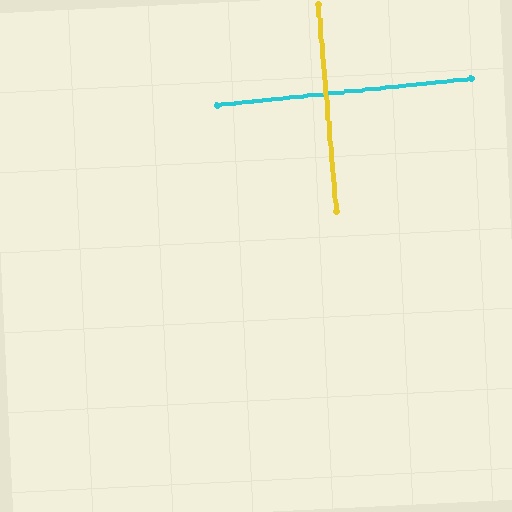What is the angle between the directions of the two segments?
Approximately 89 degrees.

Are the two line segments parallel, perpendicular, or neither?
Perpendicular — they meet at approximately 89°.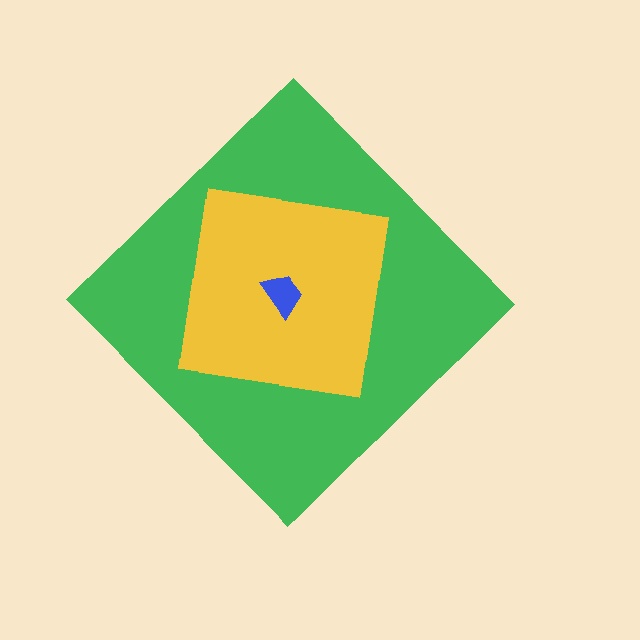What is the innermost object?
The blue trapezoid.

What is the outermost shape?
The green diamond.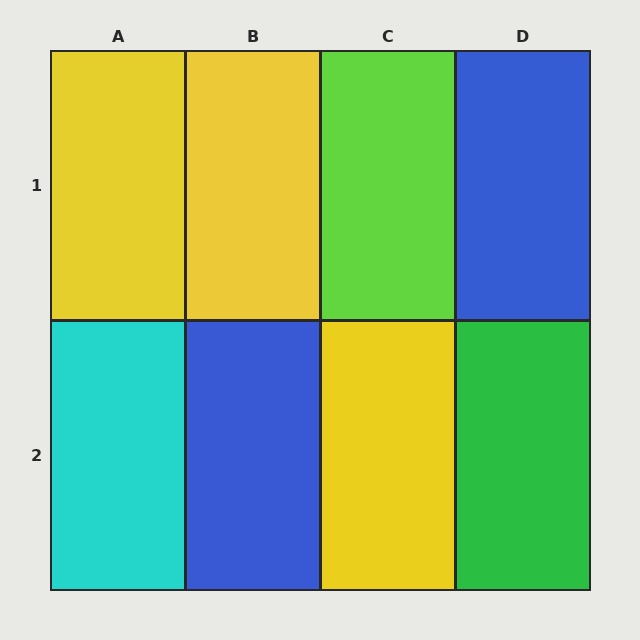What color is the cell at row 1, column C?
Lime.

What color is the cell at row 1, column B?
Yellow.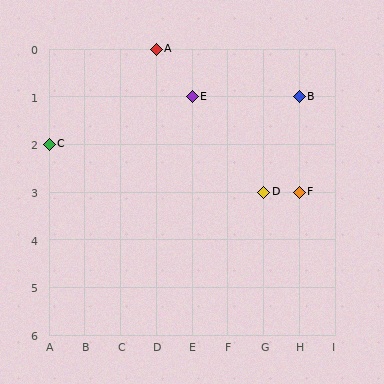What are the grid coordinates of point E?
Point E is at grid coordinates (E, 1).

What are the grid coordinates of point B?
Point B is at grid coordinates (H, 1).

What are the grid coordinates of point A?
Point A is at grid coordinates (D, 0).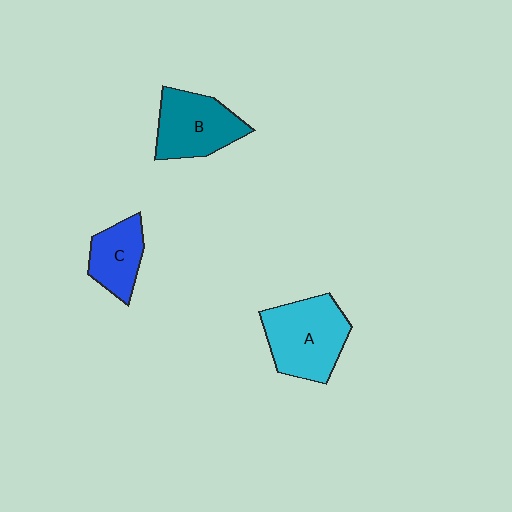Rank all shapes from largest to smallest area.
From largest to smallest: A (cyan), B (teal), C (blue).